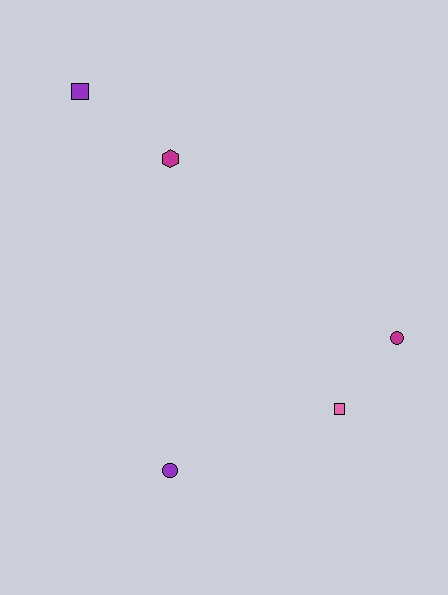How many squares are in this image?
There are 2 squares.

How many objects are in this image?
There are 5 objects.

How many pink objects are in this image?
There is 1 pink object.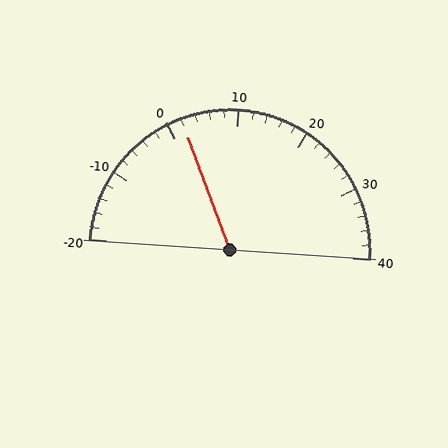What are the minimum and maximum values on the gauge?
The gauge ranges from -20 to 40.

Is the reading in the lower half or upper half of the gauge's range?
The reading is in the lower half of the range (-20 to 40).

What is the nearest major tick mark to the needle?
The nearest major tick mark is 0.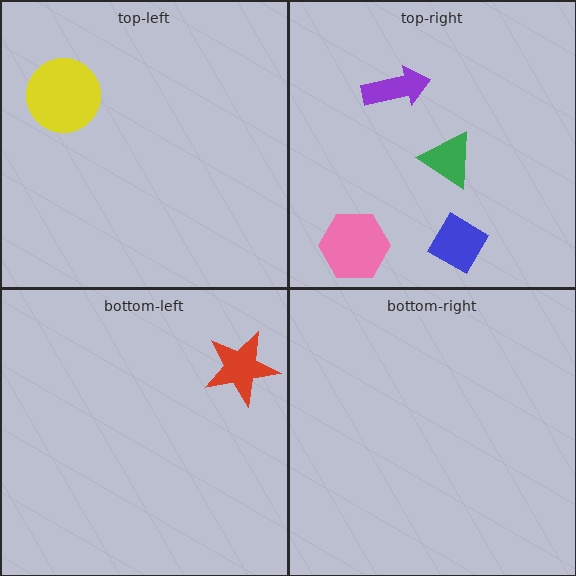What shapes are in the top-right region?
The green triangle, the blue diamond, the purple arrow, the pink hexagon.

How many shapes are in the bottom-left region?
1.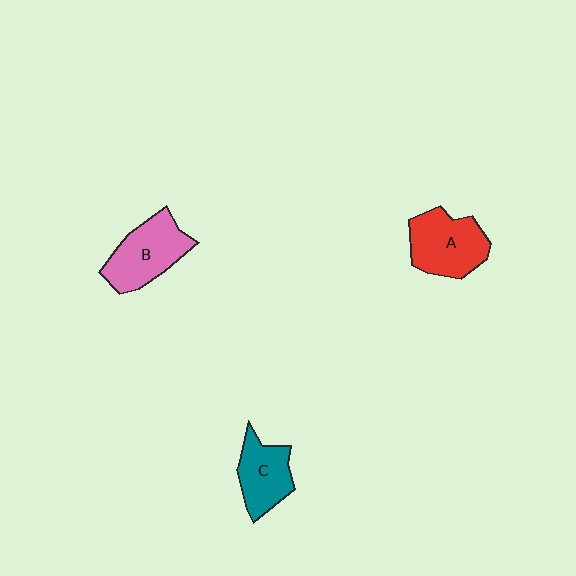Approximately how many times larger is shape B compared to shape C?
Approximately 1.3 times.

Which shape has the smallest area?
Shape C (teal).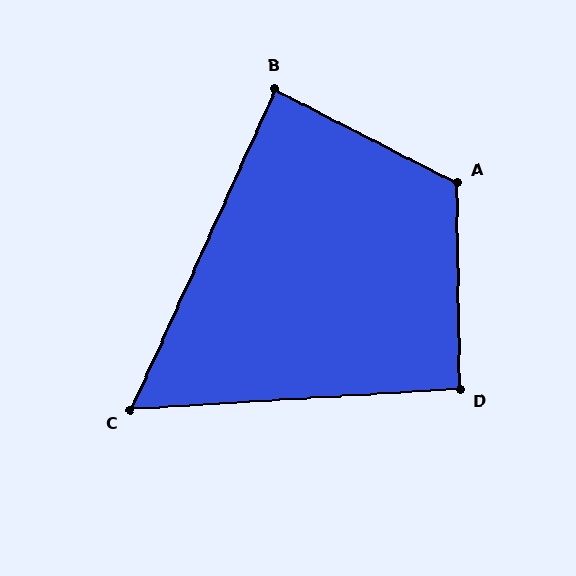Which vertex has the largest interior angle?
A, at approximately 118 degrees.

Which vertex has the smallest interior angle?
C, at approximately 62 degrees.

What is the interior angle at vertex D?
Approximately 93 degrees (approximately right).